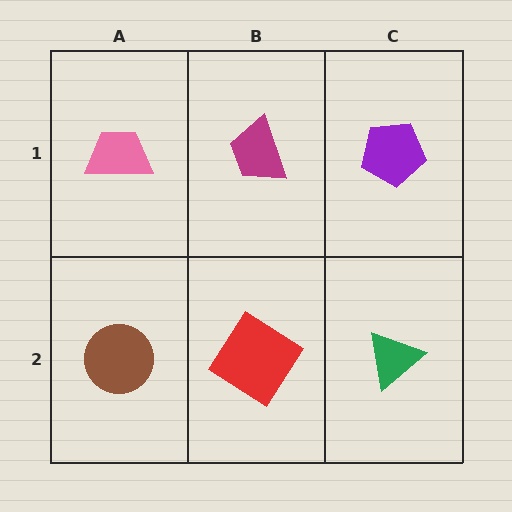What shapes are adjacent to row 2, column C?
A purple pentagon (row 1, column C), a red diamond (row 2, column B).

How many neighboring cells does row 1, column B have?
3.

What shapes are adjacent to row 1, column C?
A green triangle (row 2, column C), a magenta trapezoid (row 1, column B).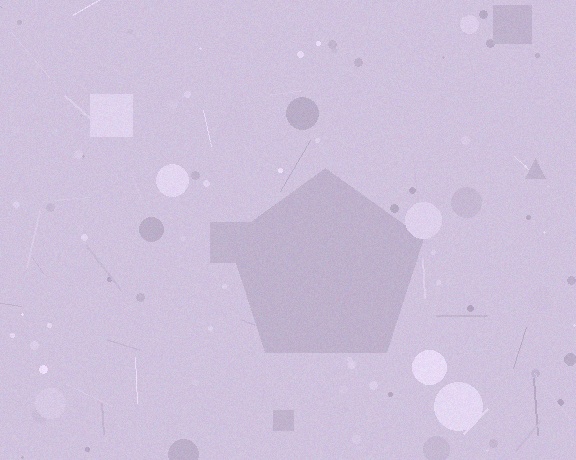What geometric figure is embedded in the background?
A pentagon is embedded in the background.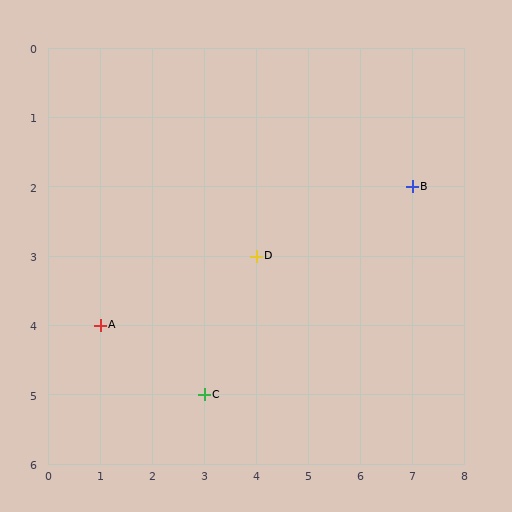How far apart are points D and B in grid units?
Points D and B are 3 columns and 1 row apart (about 3.2 grid units diagonally).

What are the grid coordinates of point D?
Point D is at grid coordinates (4, 3).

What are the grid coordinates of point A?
Point A is at grid coordinates (1, 4).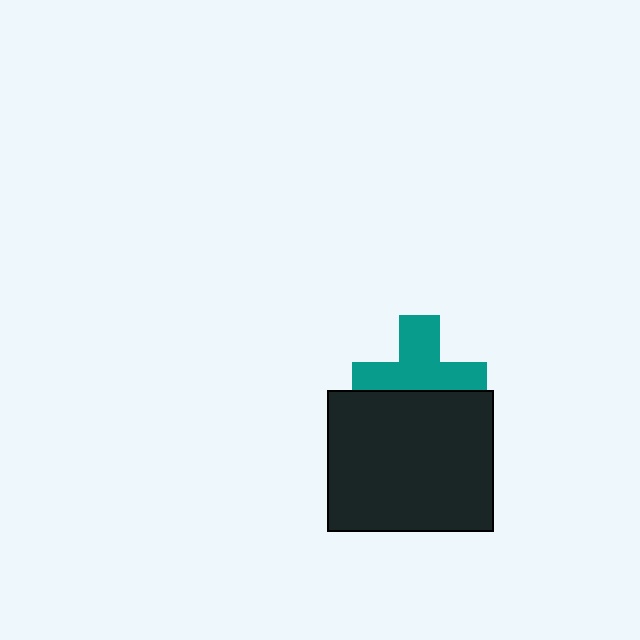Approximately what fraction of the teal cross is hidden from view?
Roughly 40% of the teal cross is hidden behind the black rectangle.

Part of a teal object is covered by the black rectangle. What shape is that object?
It is a cross.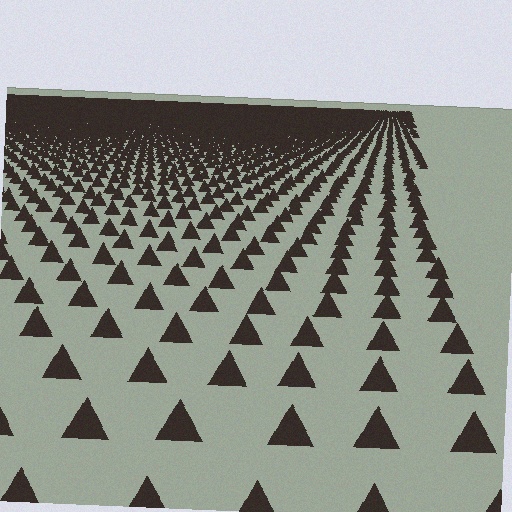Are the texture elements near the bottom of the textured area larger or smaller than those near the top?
Larger. Near the bottom, elements are closer to the viewer and appear at a bigger on-screen size.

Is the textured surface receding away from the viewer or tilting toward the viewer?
The surface is receding away from the viewer. Texture elements get smaller and denser toward the top.